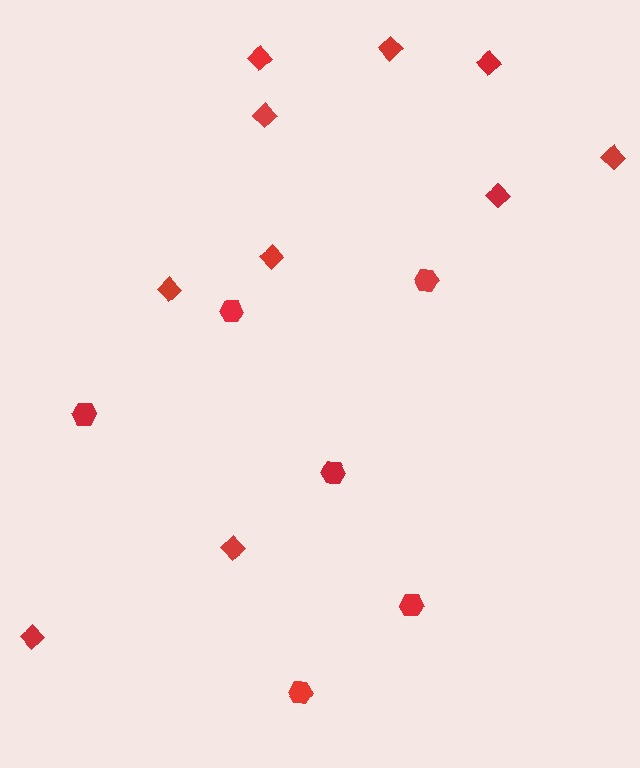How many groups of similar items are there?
There are 2 groups: one group of diamonds (10) and one group of hexagons (6).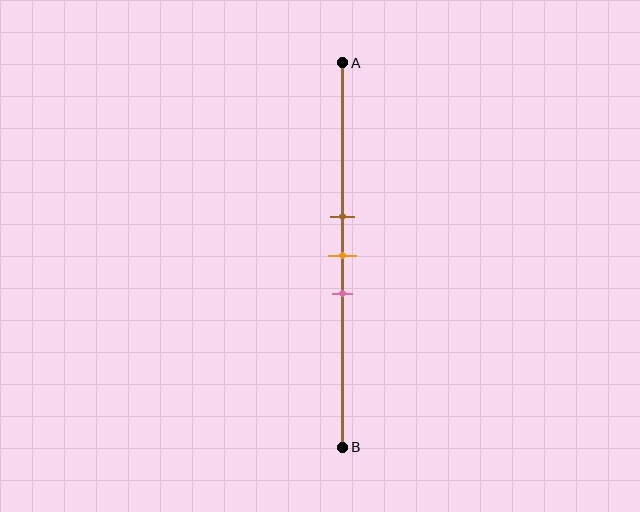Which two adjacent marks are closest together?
The brown and orange marks are the closest adjacent pair.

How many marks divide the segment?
There are 3 marks dividing the segment.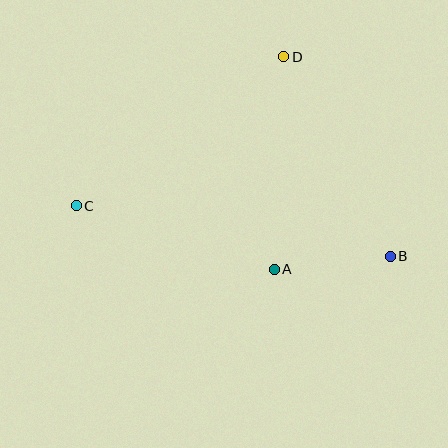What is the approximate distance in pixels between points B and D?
The distance between B and D is approximately 226 pixels.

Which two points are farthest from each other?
Points B and C are farthest from each other.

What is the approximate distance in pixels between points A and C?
The distance between A and C is approximately 208 pixels.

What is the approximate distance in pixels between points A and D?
The distance between A and D is approximately 213 pixels.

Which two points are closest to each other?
Points A and B are closest to each other.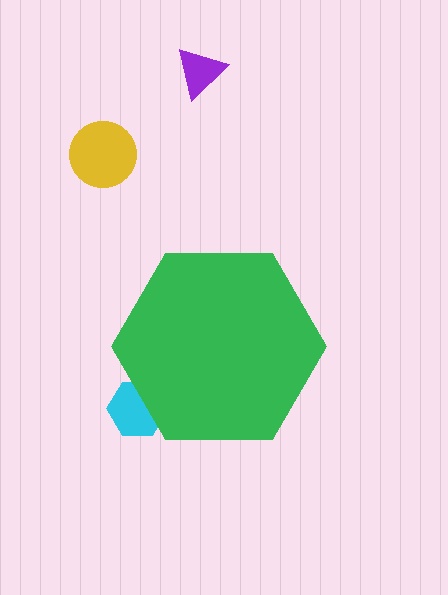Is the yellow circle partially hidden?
No, the yellow circle is fully visible.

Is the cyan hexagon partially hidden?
Yes, the cyan hexagon is partially hidden behind the green hexagon.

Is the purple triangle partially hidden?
No, the purple triangle is fully visible.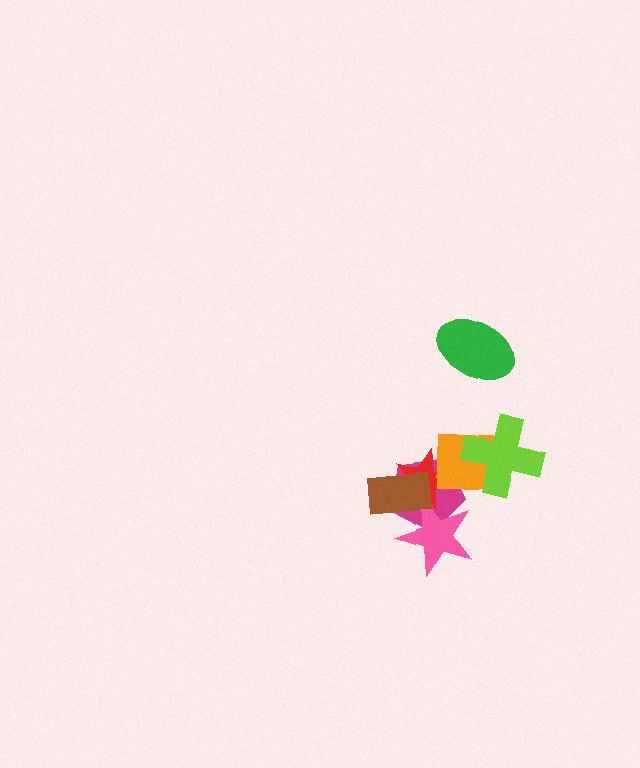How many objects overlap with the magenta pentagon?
4 objects overlap with the magenta pentagon.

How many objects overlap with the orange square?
3 objects overlap with the orange square.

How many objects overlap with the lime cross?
1 object overlaps with the lime cross.